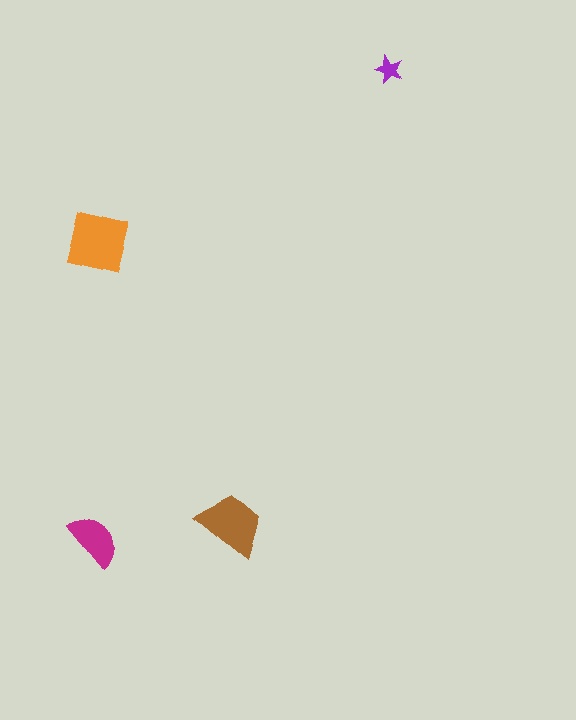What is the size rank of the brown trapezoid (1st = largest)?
2nd.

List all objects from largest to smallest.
The orange square, the brown trapezoid, the magenta semicircle, the purple star.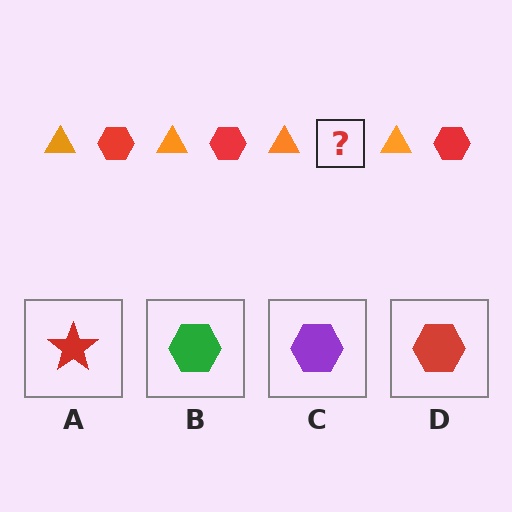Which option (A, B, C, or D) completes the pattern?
D.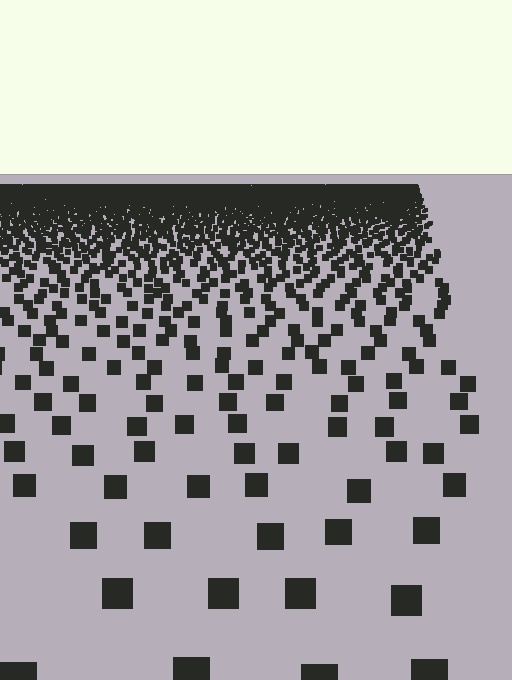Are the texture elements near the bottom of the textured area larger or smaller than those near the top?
Larger. Near the bottom, elements are closer to the viewer and appear at a bigger on-screen size.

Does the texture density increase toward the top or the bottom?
Density increases toward the top.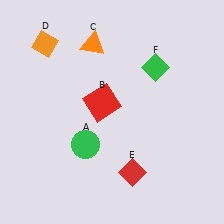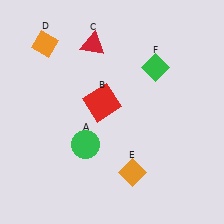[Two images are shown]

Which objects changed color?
C changed from orange to red. E changed from red to orange.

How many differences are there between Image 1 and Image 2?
There are 2 differences between the two images.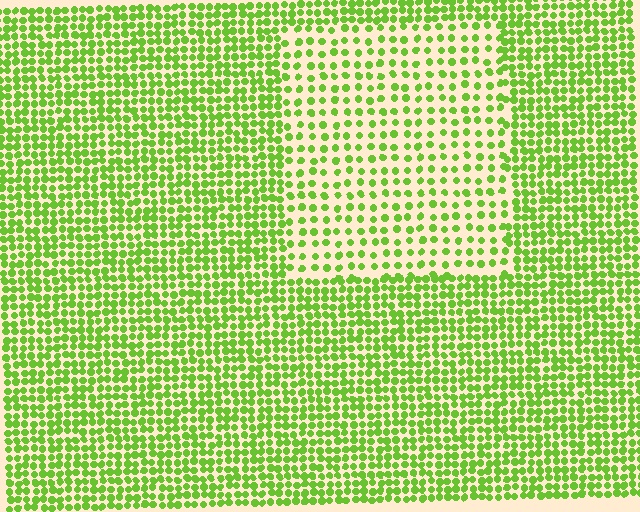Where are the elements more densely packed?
The elements are more densely packed outside the rectangle boundary.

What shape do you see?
I see a rectangle.